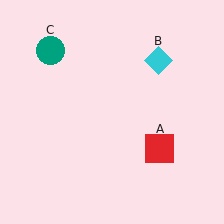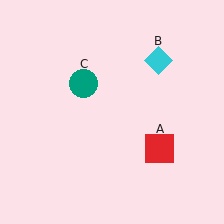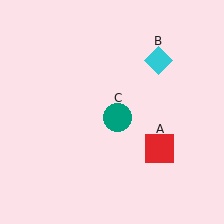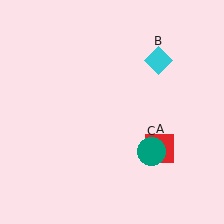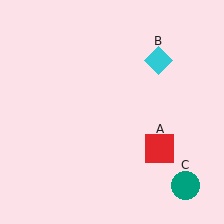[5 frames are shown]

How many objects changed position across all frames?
1 object changed position: teal circle (object C).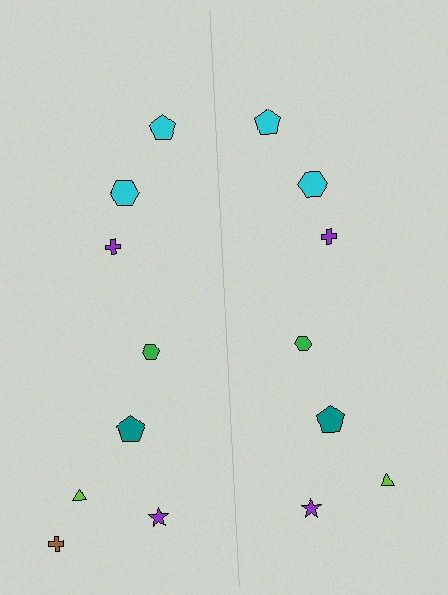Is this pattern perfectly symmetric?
No, the pattern is not perfectly symmetric. A brown cross is missing from the right side.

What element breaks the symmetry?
A brown cross is missing from the right side.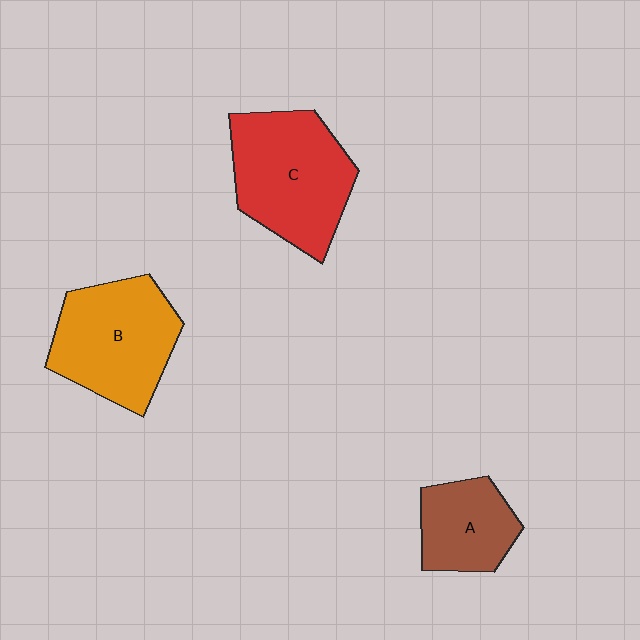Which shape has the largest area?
Shape C (red).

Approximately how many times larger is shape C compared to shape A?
Approximately 1.7 times.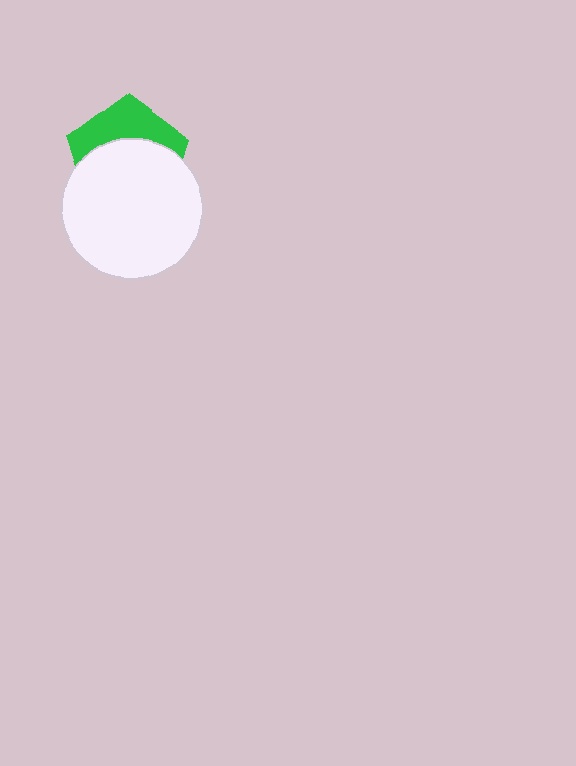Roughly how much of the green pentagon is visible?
A small part of it is visible (roughly 37%).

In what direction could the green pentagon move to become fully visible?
The green pentagon could move up. That would shift it out from behind the white circle entirely.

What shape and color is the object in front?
The object in front is a white circle.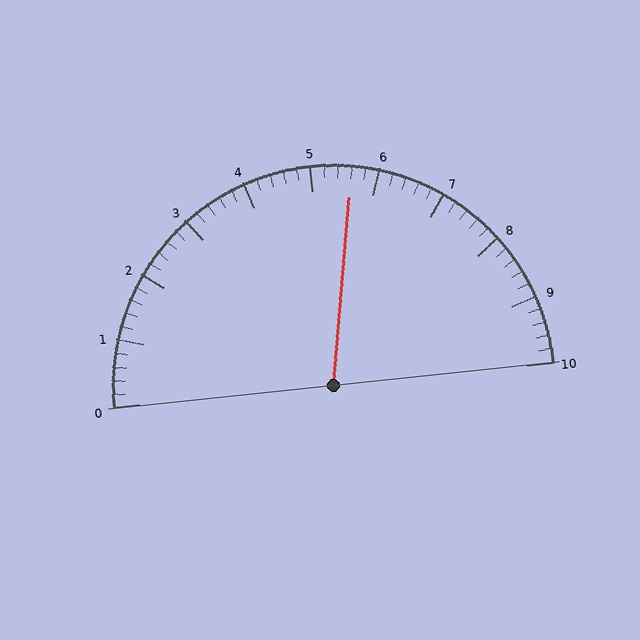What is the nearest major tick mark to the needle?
The nearest major tick mark is 6.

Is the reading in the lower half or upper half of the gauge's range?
The reading is in the upper half of the range (0 to 10).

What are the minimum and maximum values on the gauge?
The gauge ranges from 0 to 10.